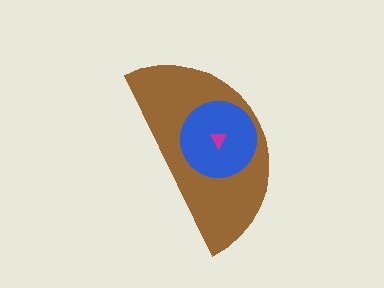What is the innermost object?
The magenta triangle.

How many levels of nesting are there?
3.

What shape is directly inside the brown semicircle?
The blue circle.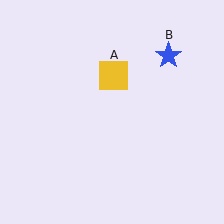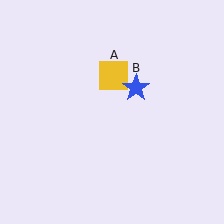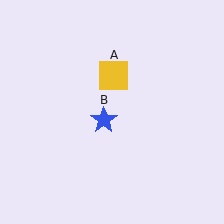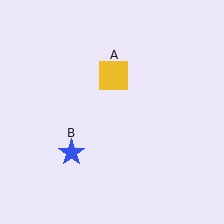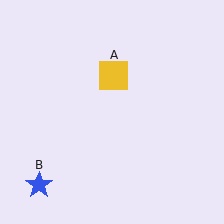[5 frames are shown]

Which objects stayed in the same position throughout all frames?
Yellow square (object A) remained stationary.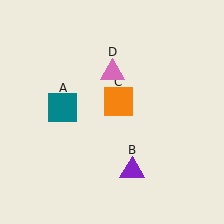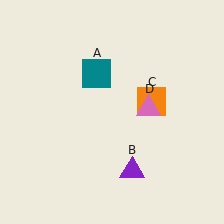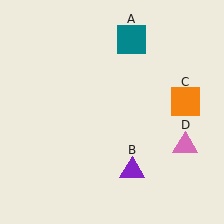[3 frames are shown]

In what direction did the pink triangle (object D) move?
The pink triangle (object D) moved down and to the right.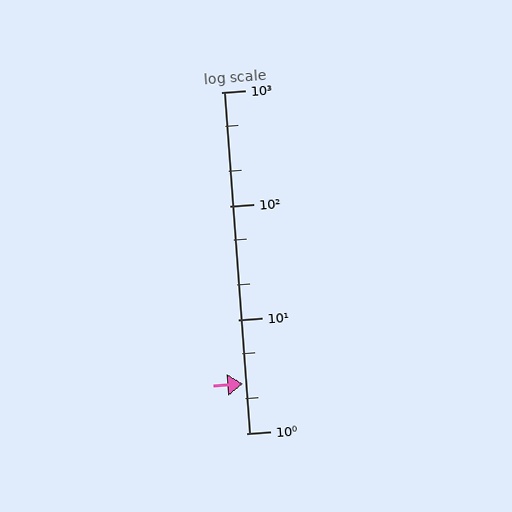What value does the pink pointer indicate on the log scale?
The pointer indicates approximately 2.7.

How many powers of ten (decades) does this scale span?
The scale spans 3 decades, from 1 to 1000.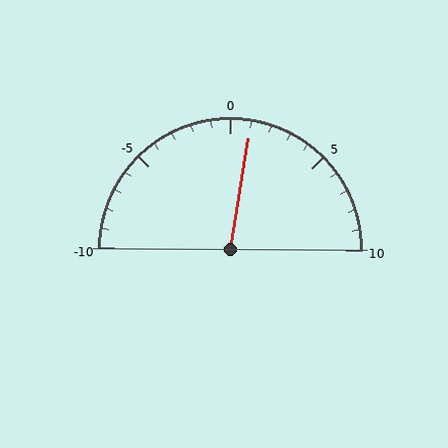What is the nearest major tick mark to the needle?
The nearest major tick mark is 0.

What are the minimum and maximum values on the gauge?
The gauge ranges from -10 to 10.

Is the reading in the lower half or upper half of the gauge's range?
The reading is in the upper half of the range (-10 to 10).